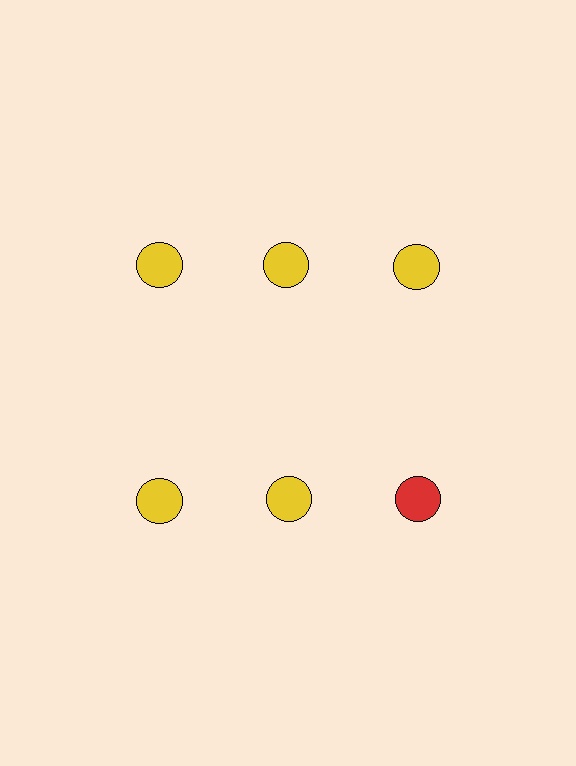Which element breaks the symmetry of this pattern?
The red circle in the second row, center column breaks the symmetry. All other shapes are yellow circles.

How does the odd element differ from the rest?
It has a different color: red instead of yellow.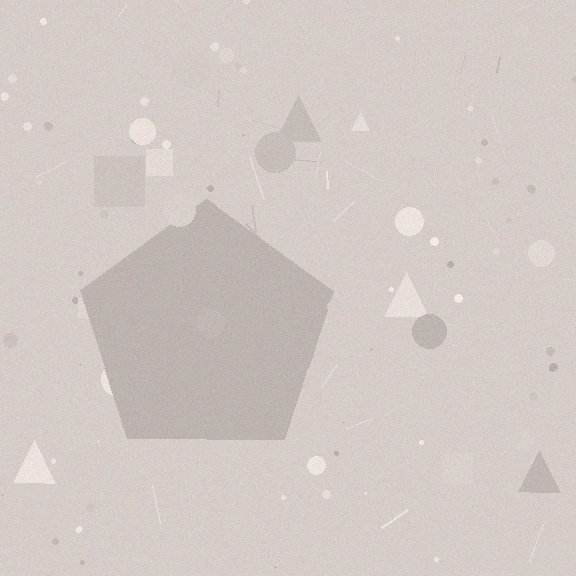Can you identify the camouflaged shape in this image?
The camouflaged shape is a pentagon.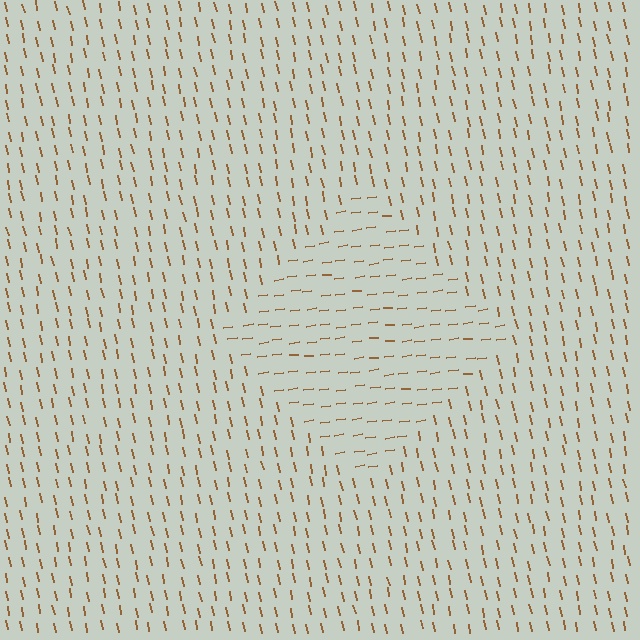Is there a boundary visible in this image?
Yes, there is a texture boundary formed by a change in line orientation.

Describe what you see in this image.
The image is filled with small brown line segments. A diamond region in the image has lines oriented differently from the surrounding lines, creating a visible texture boundary.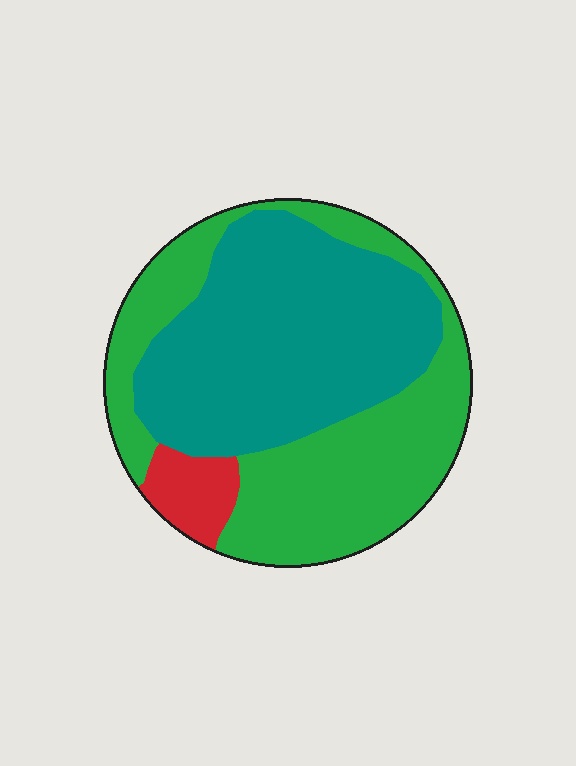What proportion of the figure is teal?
Teal covers roughly 50% of the figure.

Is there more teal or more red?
Teal.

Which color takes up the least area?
Red, at roughly 5%.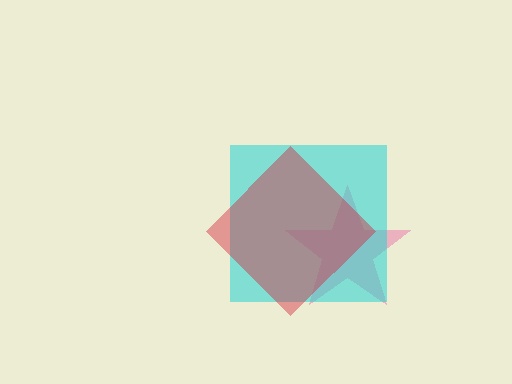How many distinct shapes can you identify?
There are 3 distinct shapes: a pink star, a cyan square, a red diamond.